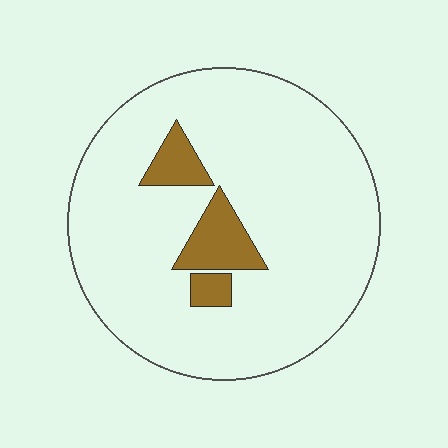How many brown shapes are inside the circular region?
3.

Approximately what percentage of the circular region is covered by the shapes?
Approximately 10%.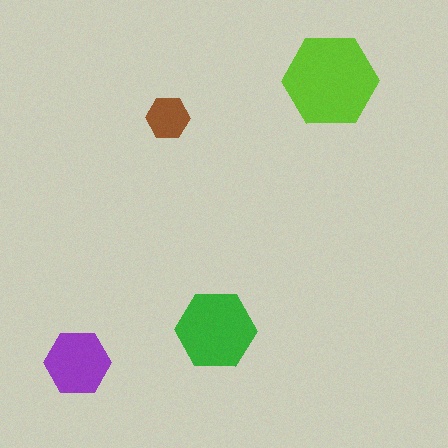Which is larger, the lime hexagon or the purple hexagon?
The lime one.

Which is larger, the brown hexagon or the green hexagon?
The green one.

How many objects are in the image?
There are 4 objects in the image.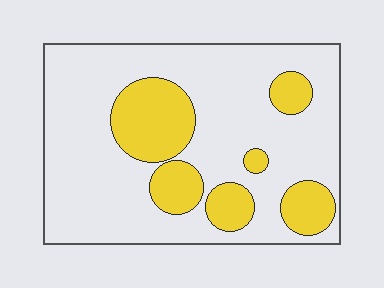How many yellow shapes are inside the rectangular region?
6.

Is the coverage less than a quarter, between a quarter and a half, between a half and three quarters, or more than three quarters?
Less than a quarter.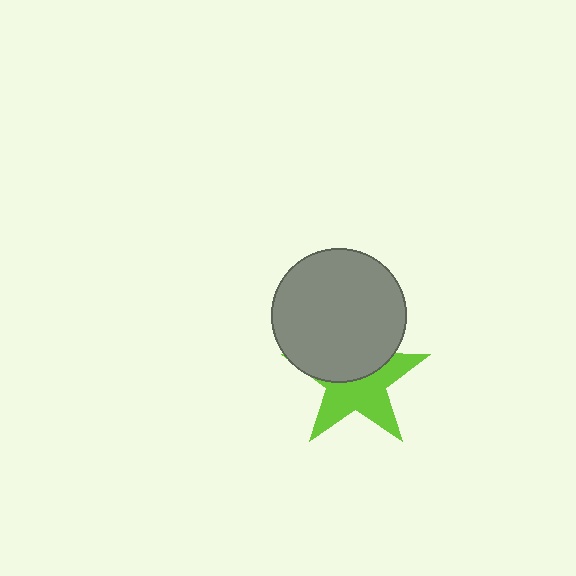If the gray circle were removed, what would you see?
You would see the complete lime star.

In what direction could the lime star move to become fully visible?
The lime star could move down. That would shift it out from behind the gray circle entirely.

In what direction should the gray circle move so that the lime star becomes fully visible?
The gray circle should move up. That is the shortest direction to clear the overlap and leave the lime star fully visible.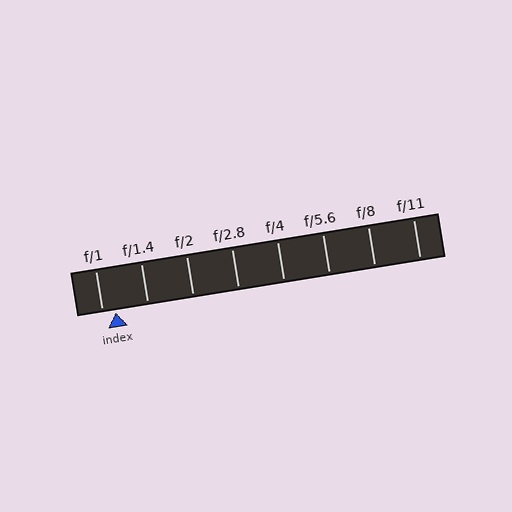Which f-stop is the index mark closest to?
The index mark is closest to f/1.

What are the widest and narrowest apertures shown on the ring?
The widest aperture shown is f/1 and the narrowest is f/11.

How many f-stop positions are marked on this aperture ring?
There are 8 f-stop positions marked.